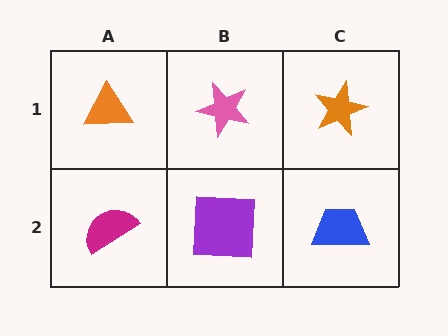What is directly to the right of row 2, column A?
A purple square.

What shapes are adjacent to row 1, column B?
A purple square (row 2, column B), an orange triangle (row 1, column A), an orange star (row 1, column C).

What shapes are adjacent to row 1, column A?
A magenta semicircle (row 2, column A), a pink star (row 1, column B).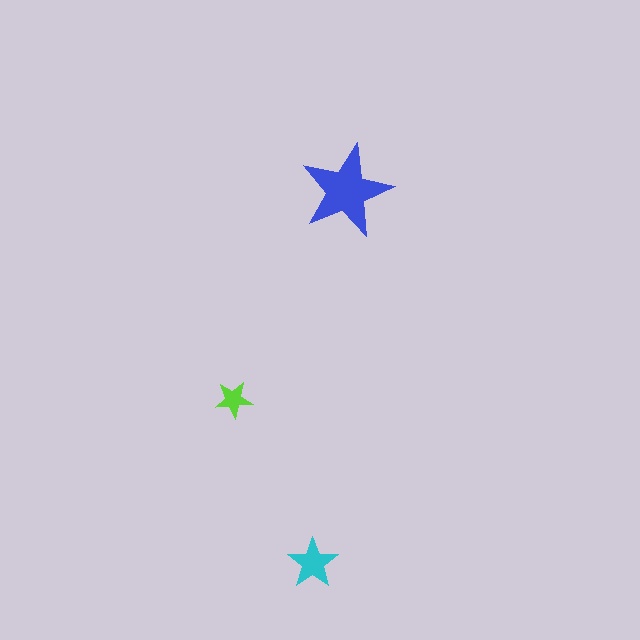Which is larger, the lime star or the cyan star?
The cyan one.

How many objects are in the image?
There are 3 objects in the image.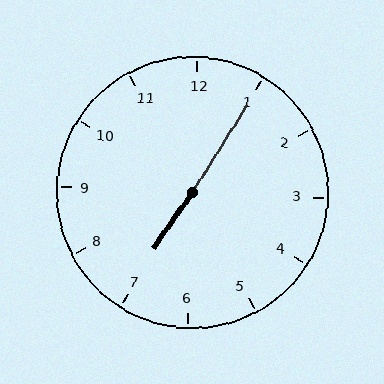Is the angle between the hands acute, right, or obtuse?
It is obtuse.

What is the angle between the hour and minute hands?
Approximately 178 degrees.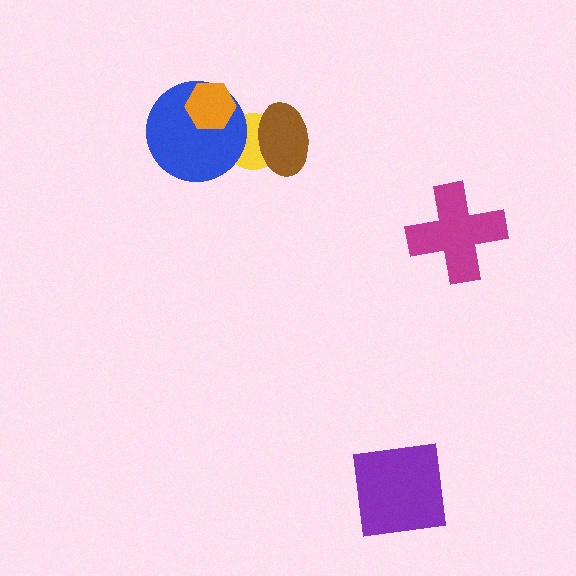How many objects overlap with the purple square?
0 objects overlap with the purple square.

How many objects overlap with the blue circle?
2 objects overlap with the blue circle.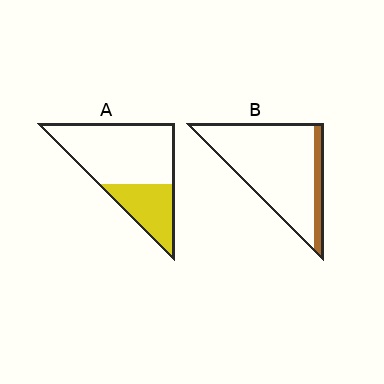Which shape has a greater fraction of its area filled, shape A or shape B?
Shape A.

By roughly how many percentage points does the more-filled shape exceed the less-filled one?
By roughly 15 percentage points (A over B).